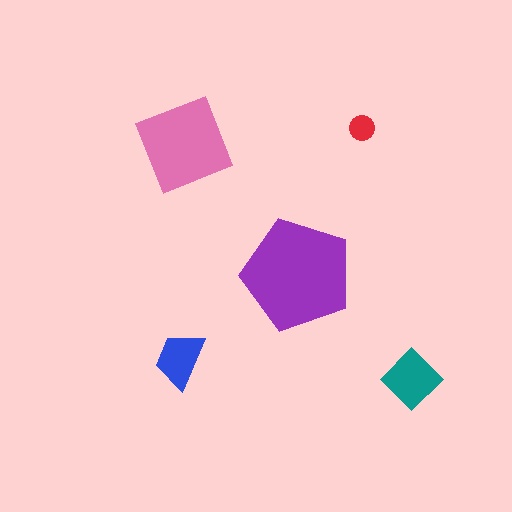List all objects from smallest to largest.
The red circle, the blue trapezoid, the teal diamond, the pink square, the purple pentagon.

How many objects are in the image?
There are 5 objects in the image.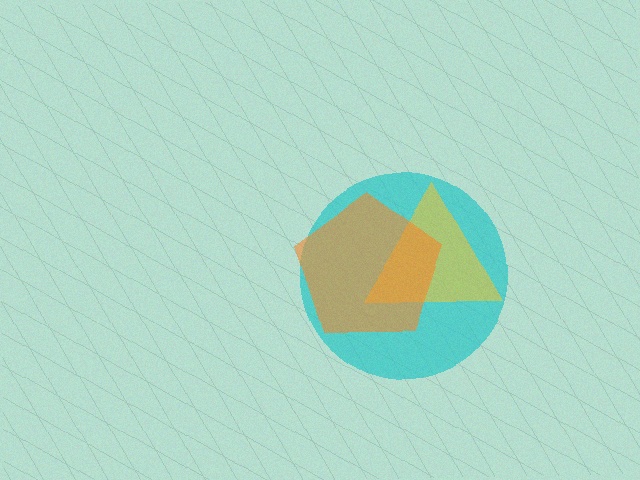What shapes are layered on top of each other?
The layered shapes are: a cyan circle, a yellow triangle, an orange pentagon.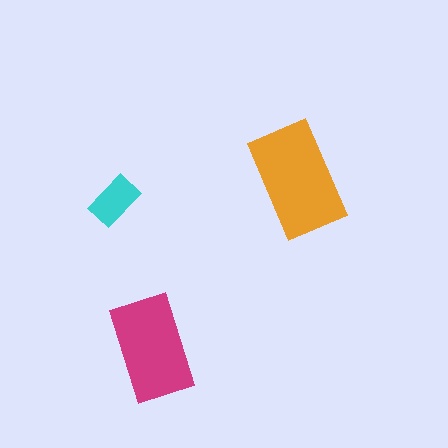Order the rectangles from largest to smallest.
the orange one, the magenta one, the cyan one.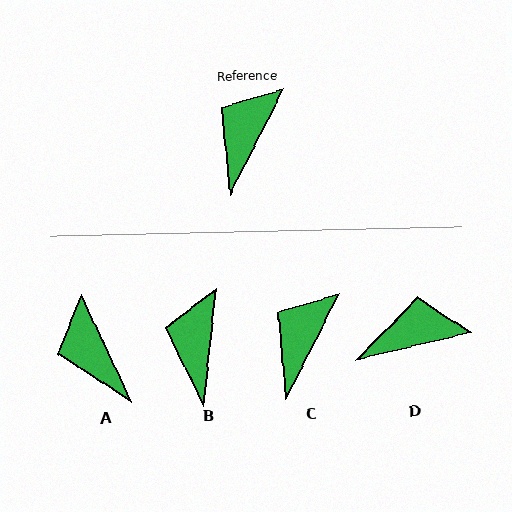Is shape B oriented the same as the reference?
No, it is off by about 21 degrees.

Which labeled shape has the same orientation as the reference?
C.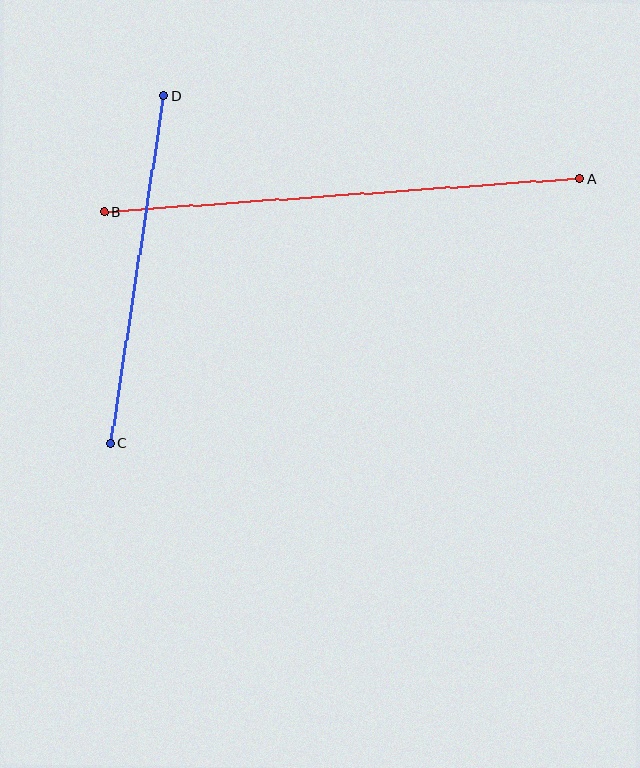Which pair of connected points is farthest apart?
Points A and B are farthest apart.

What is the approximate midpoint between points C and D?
The midpoint is at approximately (137, 269) pixels.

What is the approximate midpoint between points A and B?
The midpoint is at approximately (342, 195) pixels.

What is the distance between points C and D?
The distance is approximately 351 pixels.